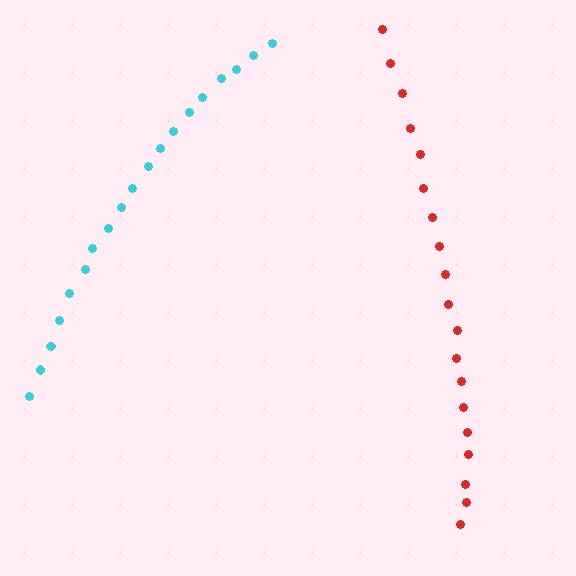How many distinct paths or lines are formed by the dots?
There are 2 distinct paths.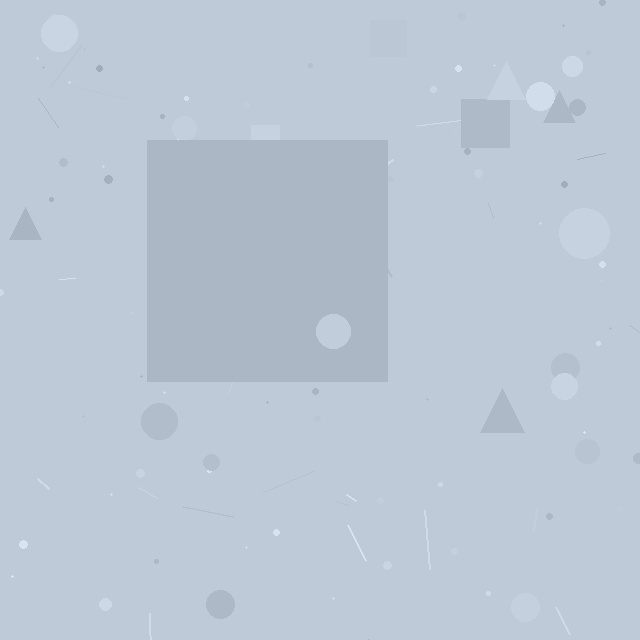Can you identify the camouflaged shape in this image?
The camouflaged shape is a square.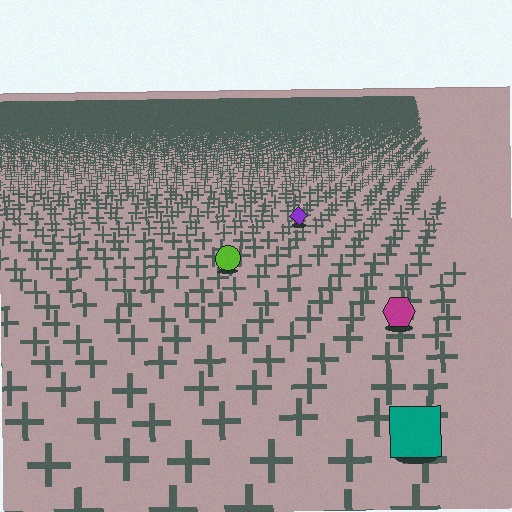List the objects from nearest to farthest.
From nearest to farthest: the teal square, the magenta hexagon, the lime circle, the purple diamond.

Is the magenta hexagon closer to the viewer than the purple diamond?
Yes. The magenta hexagon is closer — you can tell from the texture gradient: the ground texture is coarser near it.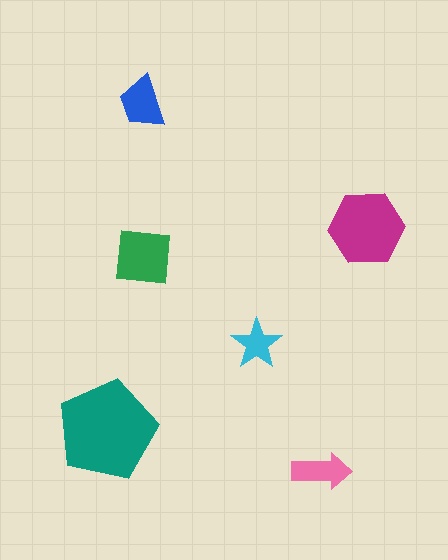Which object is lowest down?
The pink arrow is bottommost.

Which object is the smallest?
The cyan star.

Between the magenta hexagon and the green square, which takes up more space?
The magenta hexagon.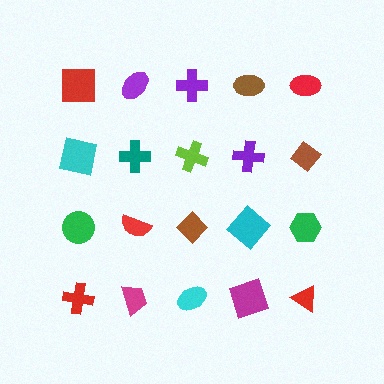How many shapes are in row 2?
5 shapes.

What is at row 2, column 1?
A cyan square.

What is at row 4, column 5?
A red triangle.